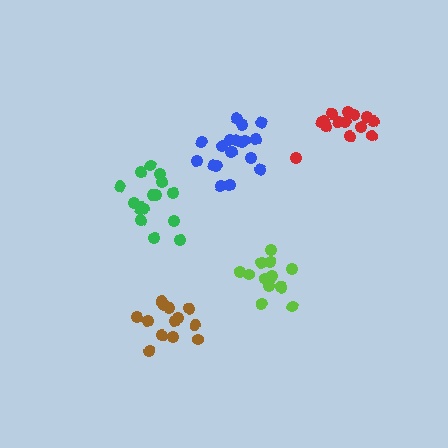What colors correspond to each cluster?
The clusters are colored: lime, blue, red, green, brown.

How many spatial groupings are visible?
There are 5 spatial groupings.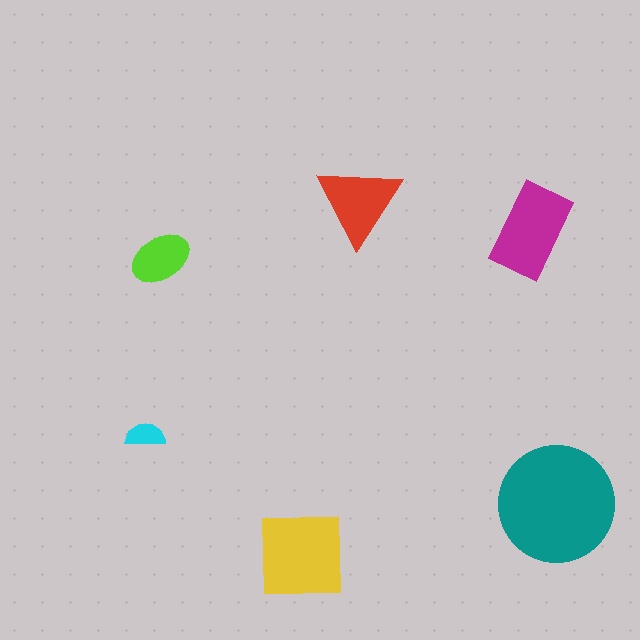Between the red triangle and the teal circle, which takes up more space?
The teal circle.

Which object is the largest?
The teal circle.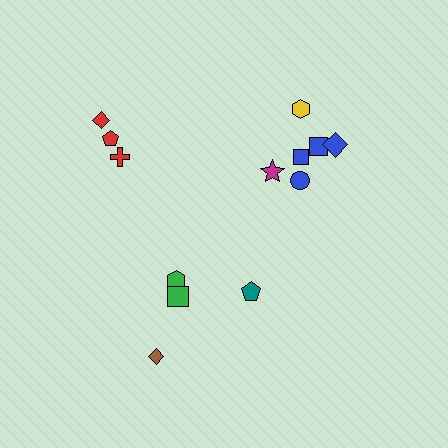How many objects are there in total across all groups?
There are 13 objects.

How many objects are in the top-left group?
There are 3 objects.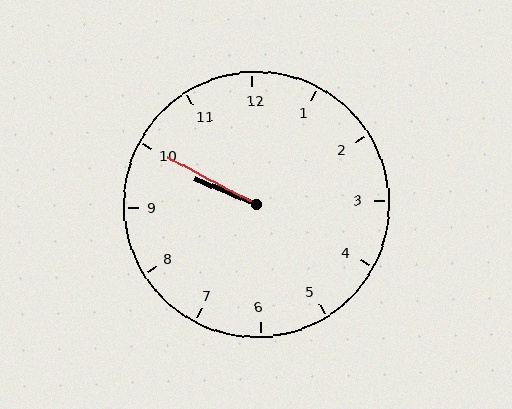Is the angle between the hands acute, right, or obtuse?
It is acute.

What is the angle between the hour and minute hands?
Approximately 5 degrees.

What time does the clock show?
9:50.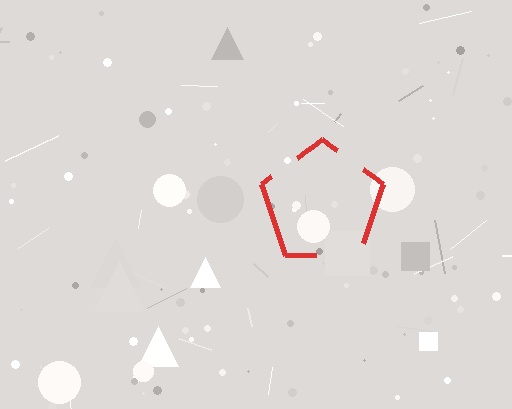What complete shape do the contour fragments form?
The contour fragments form a pentagon.